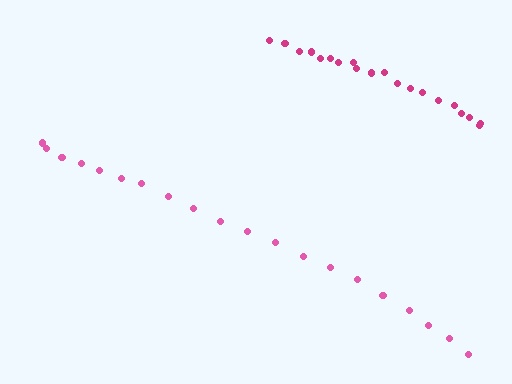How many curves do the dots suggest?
There are 2 distinct paths.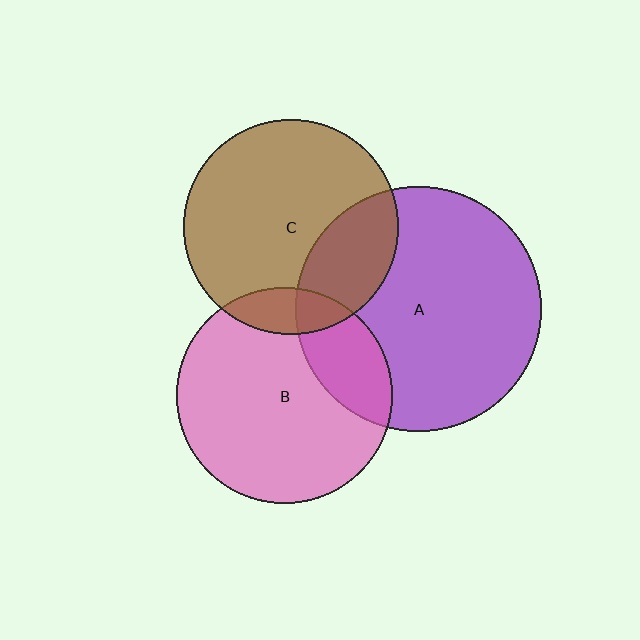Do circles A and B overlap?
Yes.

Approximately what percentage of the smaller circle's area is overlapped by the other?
Approximately 20%.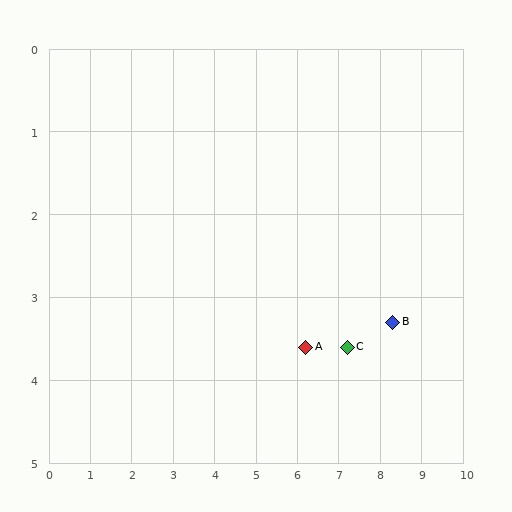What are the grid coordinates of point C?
Point C is at approximately (7.2, 3.6).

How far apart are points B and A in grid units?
Points B and A are about 2.1 grid units apart.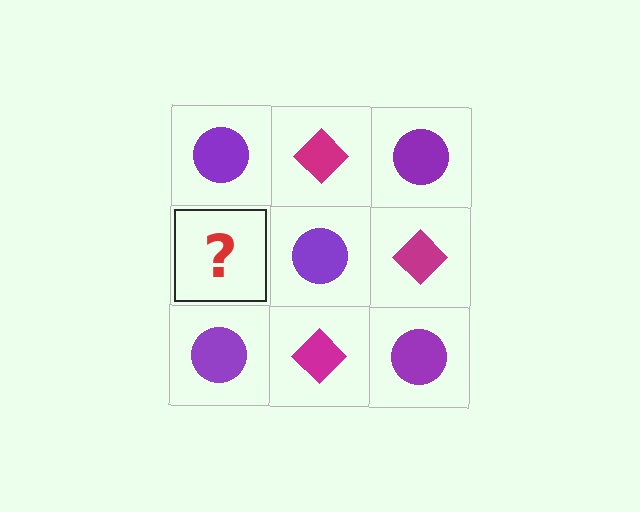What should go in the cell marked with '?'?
The missing cell should contain a magenta diamond.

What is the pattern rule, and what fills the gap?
The rule is that it alternates purple circle and magenta diamond in a checkerboard pattern. The gap should be filled with a magenta diamond.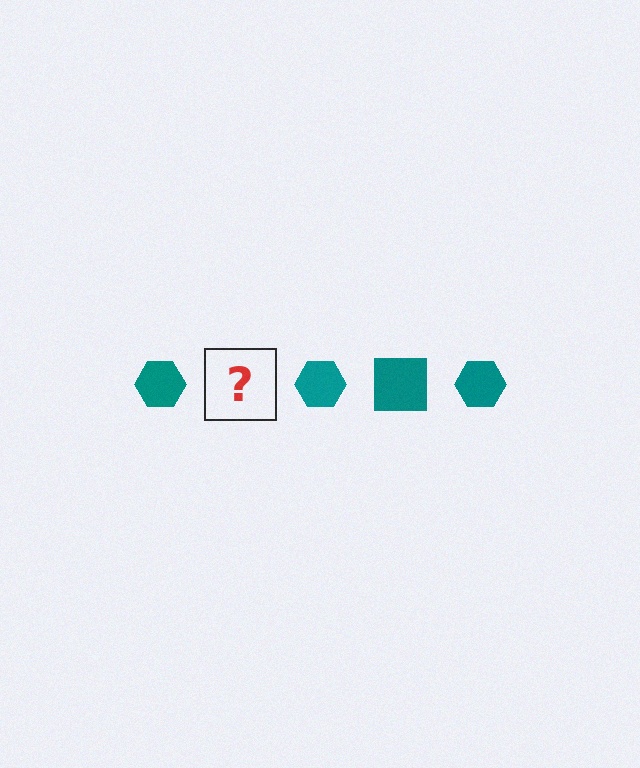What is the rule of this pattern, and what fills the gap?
The rule is that the pattern cycles through hexagon, square shapes in teal. The gap should be filled with a teal square.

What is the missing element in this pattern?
The missing element is a teal square.